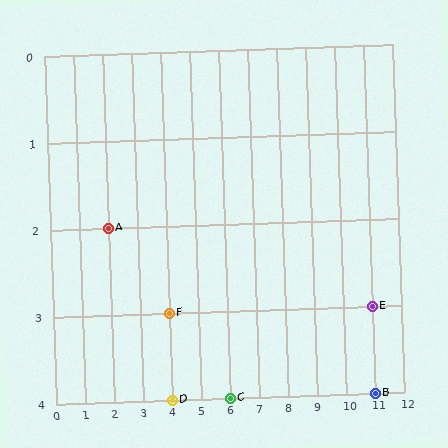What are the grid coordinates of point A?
Point A is at grid coordinates (2, 2).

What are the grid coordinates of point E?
Point E is at grid coordinates (11, 3).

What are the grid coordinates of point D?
Point D is at grid coordinates (4, 4).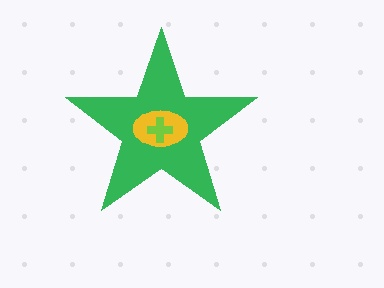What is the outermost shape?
The green star.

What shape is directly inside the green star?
The yellow ellipse.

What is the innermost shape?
The lime cross.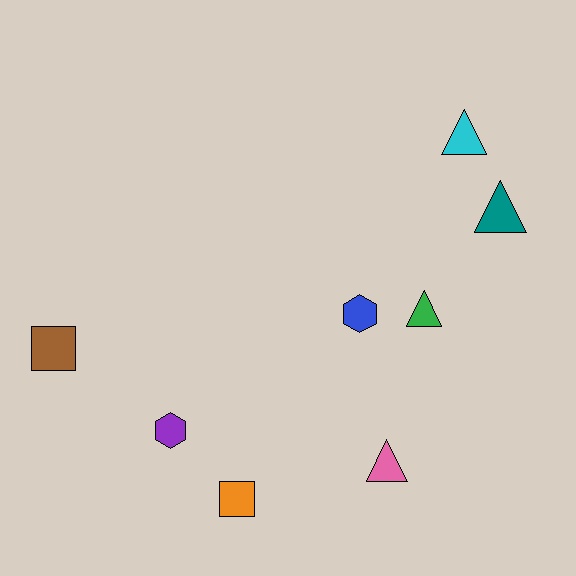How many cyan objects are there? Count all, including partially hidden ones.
There is 1 cyan object.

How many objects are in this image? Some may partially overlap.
There are 8 objects.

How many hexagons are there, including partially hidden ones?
There are 2 hexagons.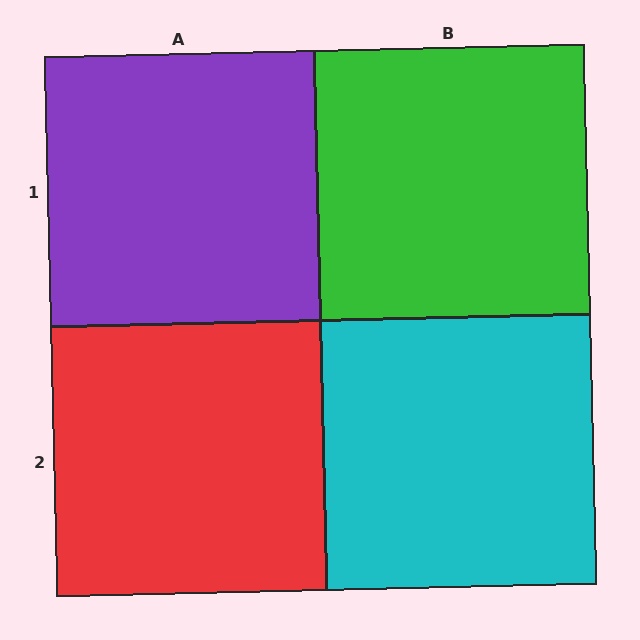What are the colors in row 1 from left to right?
Purple, green.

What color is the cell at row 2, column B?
Cyan.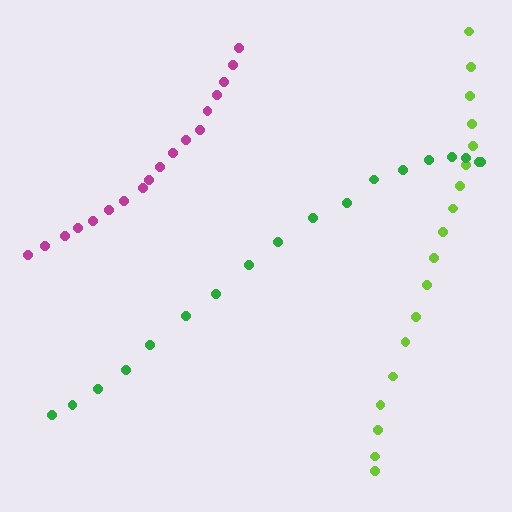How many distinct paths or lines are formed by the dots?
There are 3 distinct paths.